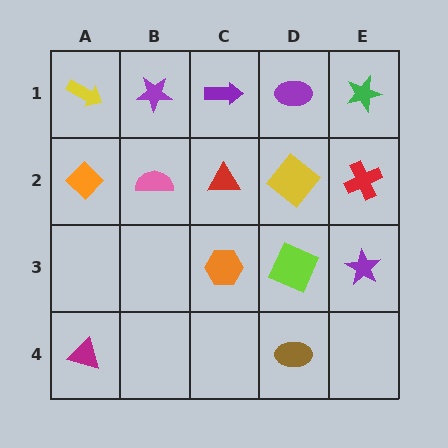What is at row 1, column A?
A yellow arrow.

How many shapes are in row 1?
5 shapes.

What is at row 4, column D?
A brown ellipse.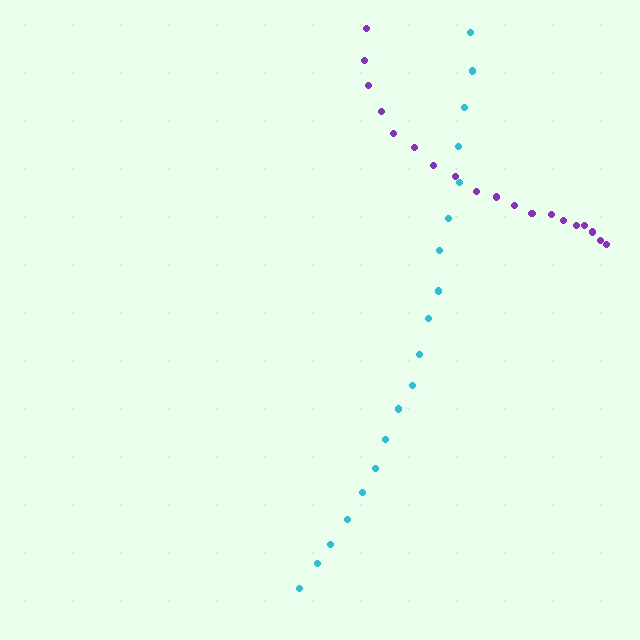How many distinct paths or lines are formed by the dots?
There are 2 distinct paths.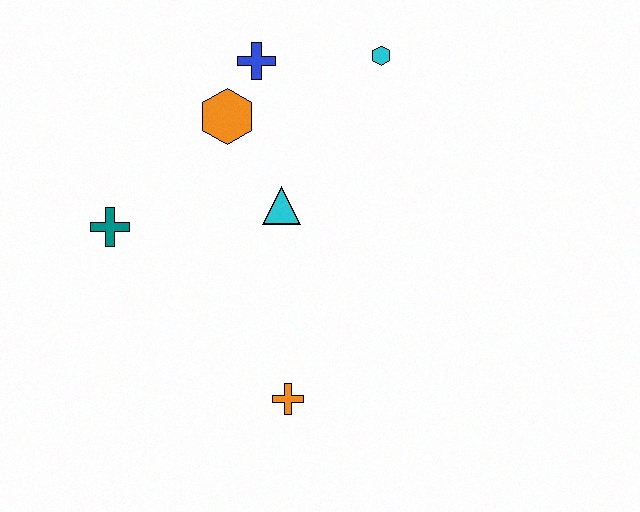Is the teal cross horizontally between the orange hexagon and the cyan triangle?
No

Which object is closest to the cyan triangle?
The orange hexagon is closest to the cyan triangle.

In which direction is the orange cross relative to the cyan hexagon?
The orange cross is below the cyan hexagon.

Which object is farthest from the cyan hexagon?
The orange cross is farthest from the cyan hexagon.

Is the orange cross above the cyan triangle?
No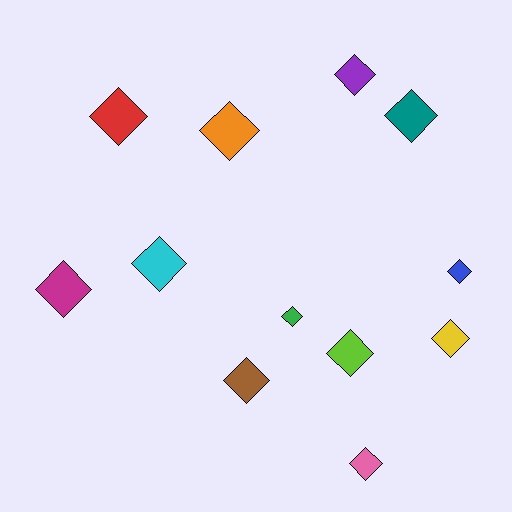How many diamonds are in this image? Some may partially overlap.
There are 12 diamonds.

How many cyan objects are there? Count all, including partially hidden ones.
There is 1 cyan object.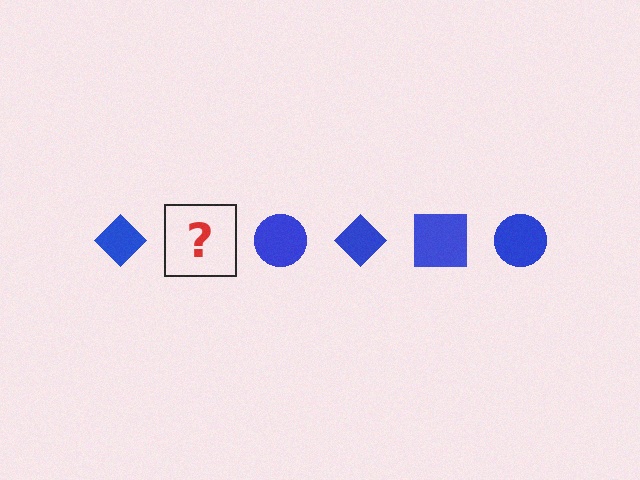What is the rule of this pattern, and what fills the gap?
The rule is that the pattern cycles through diamond, square, circle shapes in blue. The gap should be filled with a blue square.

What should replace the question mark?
The question mark should be replaced with a blue square.